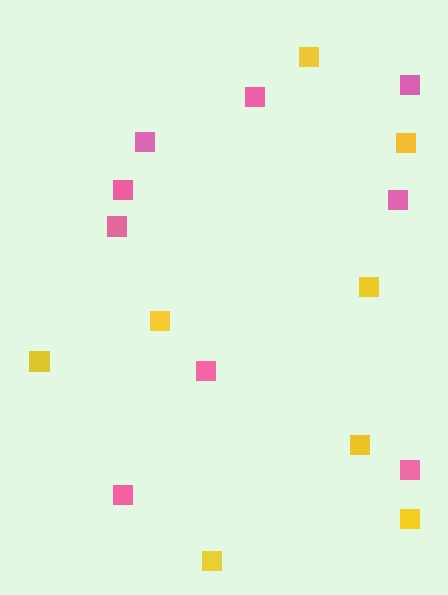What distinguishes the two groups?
There are 2 groups: one group of pink squares (9) and one group of yellow squares (8).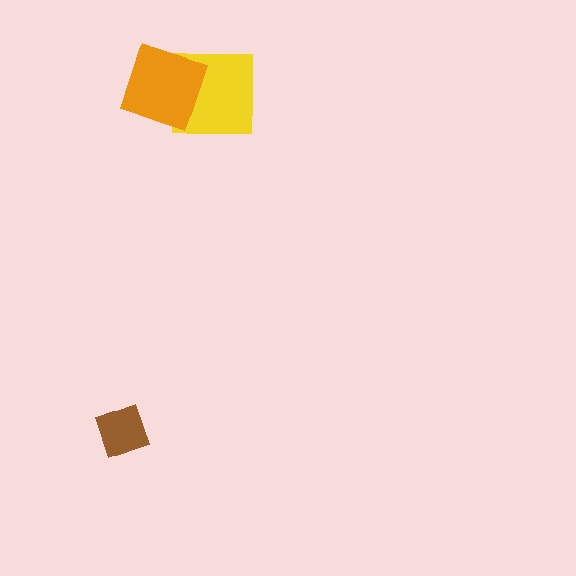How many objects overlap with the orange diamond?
1 object overlaps with the orange diamond.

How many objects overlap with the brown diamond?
0 objects overlap with the brown diamond.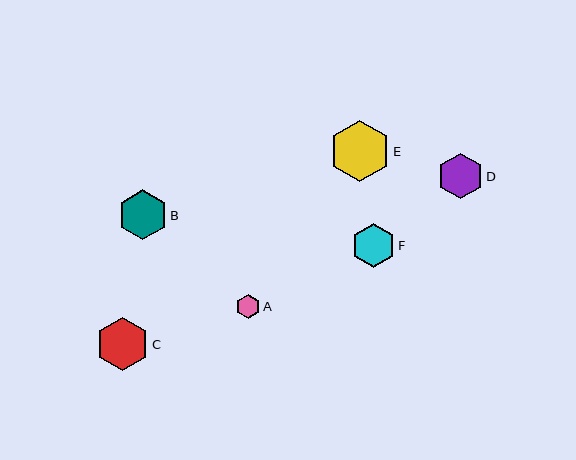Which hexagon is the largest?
Hexagon E is the largest with a size of approximately 61 pixels.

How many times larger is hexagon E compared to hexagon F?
Hexagon E is approximately 1.4 times the size of hexagon F.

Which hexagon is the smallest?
Hexagon A is the smallest with a size of approximately 25 pixels.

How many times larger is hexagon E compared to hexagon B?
Hexagon E is approximately 1.2 times the size of hexagon B.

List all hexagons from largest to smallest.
From largest to smallest: E, C, B, D, F, A.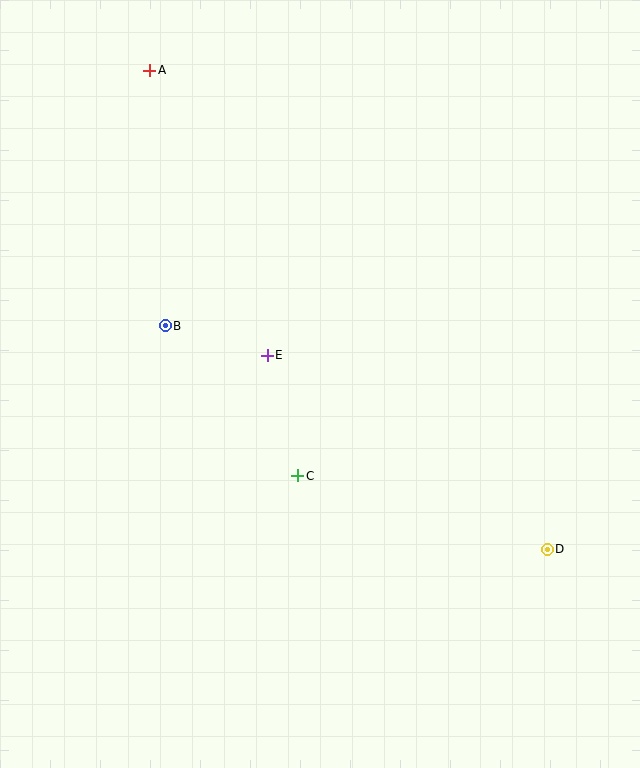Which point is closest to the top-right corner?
Point A is closest to the top-right corner.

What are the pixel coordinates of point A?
Point A is at (150, 70).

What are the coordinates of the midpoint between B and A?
The midpoint between B and A is at (158, 198).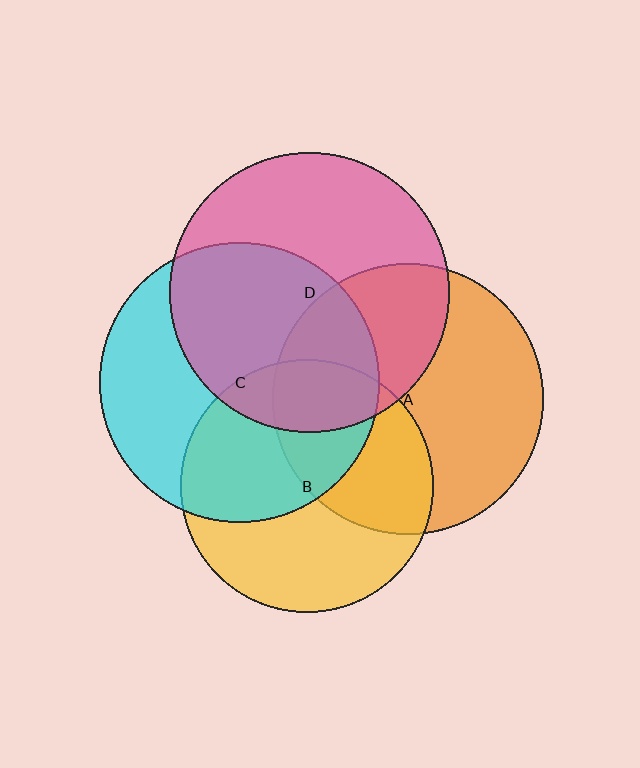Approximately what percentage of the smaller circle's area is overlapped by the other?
Approximately 40%.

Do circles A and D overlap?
Yes.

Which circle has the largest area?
Circle C (cyan).